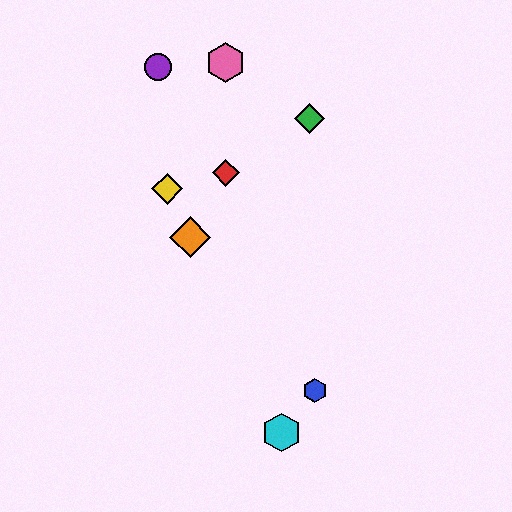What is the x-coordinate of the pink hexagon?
The pink hexagon is at x≈226.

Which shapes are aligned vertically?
The red diamond, the pink hexagon are aligned vertically.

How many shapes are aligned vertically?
2 shapes (the red diamond, the pink hexagon) are aligned vertically.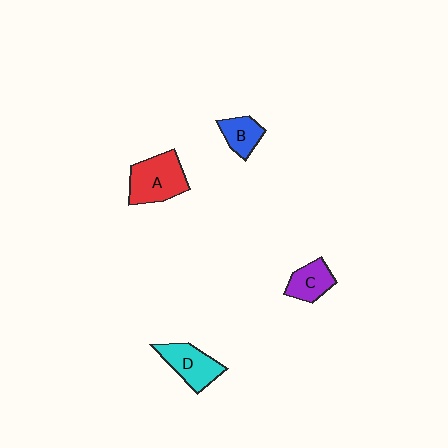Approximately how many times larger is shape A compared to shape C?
Approximately 1.7 times.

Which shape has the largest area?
Shape A (red).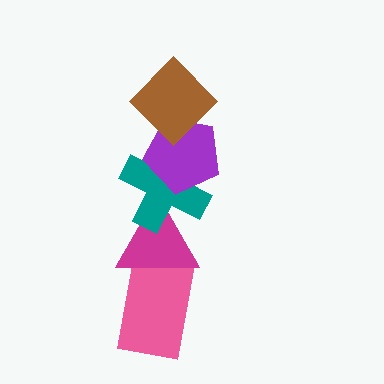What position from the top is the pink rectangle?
The pink rectangle is 5th from the top.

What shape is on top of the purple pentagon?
The brown diamond is on top of the purple pentagon.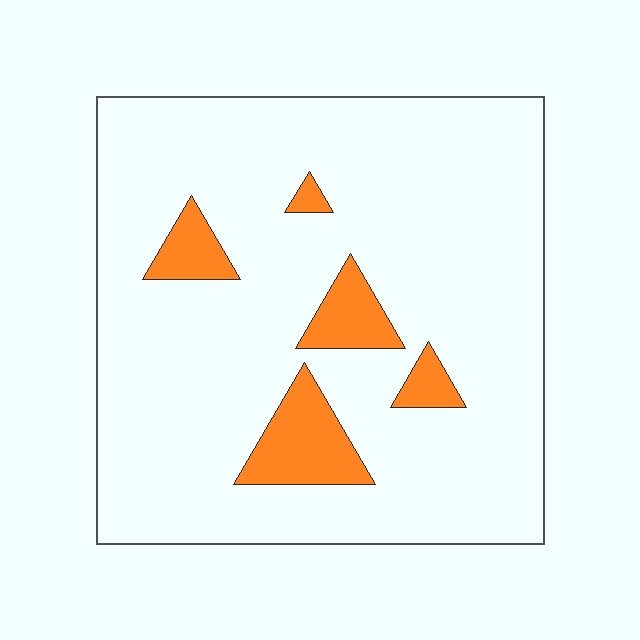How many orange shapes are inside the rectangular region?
5.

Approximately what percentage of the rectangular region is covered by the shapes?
Approximately 10%.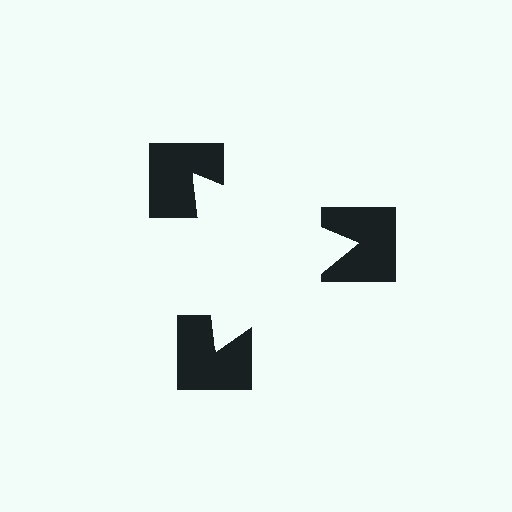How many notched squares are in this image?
There are 3 — one at each vertex of the illusory triangle.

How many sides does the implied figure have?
3 sides.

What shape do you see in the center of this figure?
An illusory triangle — its edges are inferred from the aligned wedge cuts in the notched squares, not physically drawn.